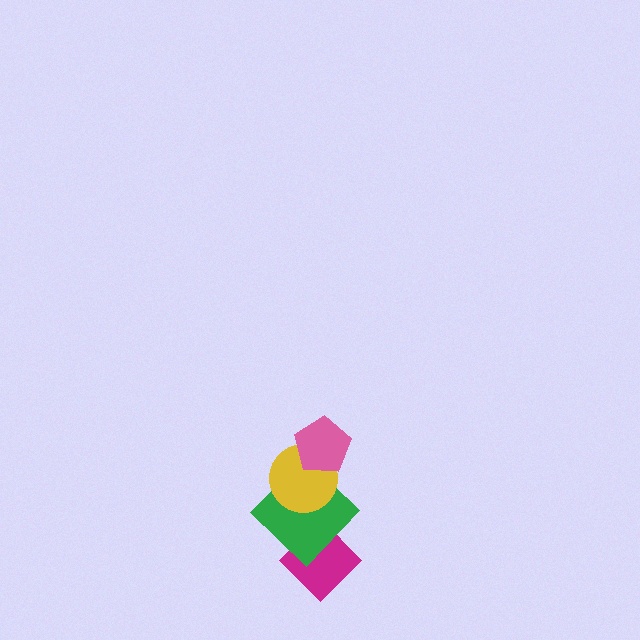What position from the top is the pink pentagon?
The pink pentagon is 1st from the top.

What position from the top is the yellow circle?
The yellow circle is 2nd from the top.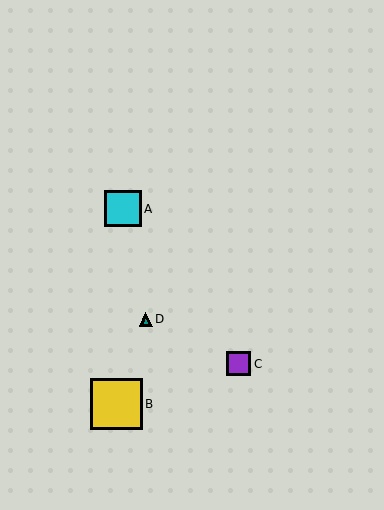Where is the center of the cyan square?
The center of the cyan square is at (123, 209).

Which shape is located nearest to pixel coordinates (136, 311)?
The teal triangle (labeled D) at (146, 319) is nearest to that location.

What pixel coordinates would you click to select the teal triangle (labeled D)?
Click at (146, 319) to select the teal triangle D.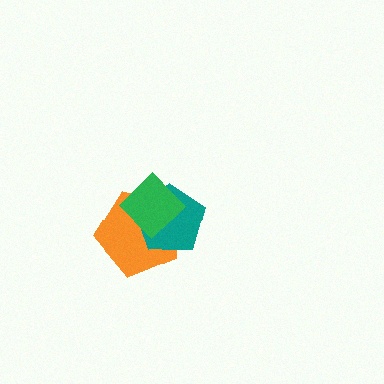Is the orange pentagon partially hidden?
Yes, it is partially covered by another shape.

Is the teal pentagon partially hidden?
Yes, it is partially covered by another shape.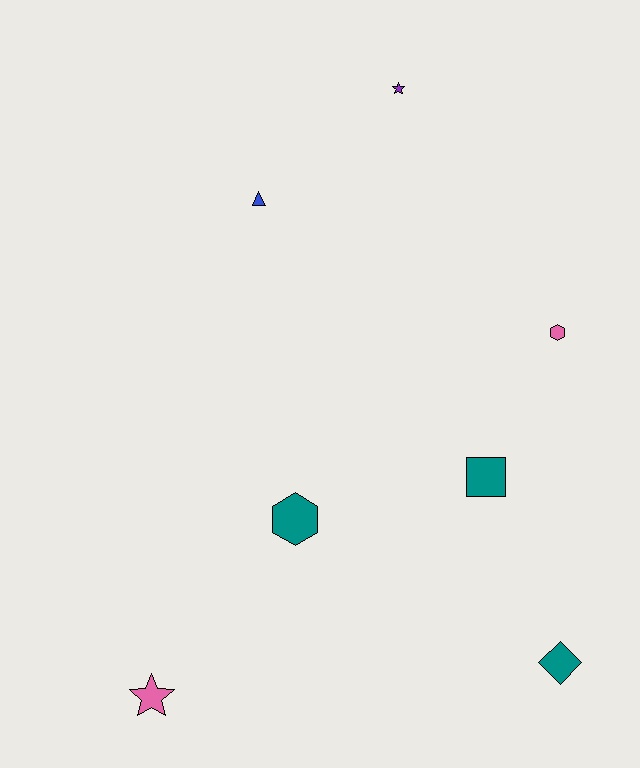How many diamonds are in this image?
There is 1 diamond.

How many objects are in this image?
There are 7 objects.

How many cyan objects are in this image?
There are no cyan objects.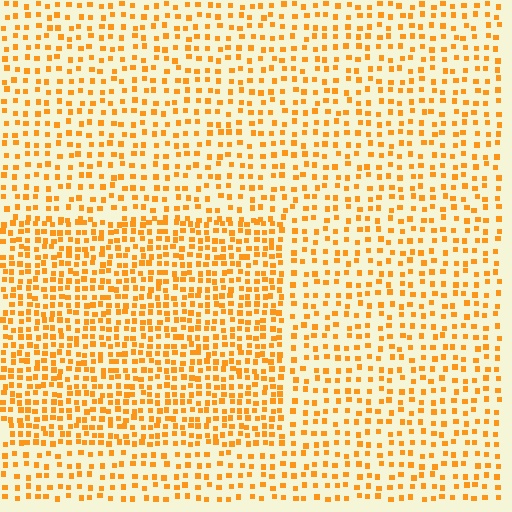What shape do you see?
I see a rectangle.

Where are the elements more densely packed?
The elements are more densely packed inside the rectangle boundary.